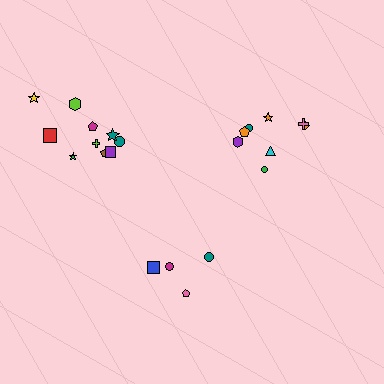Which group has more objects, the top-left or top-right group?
The top-left group.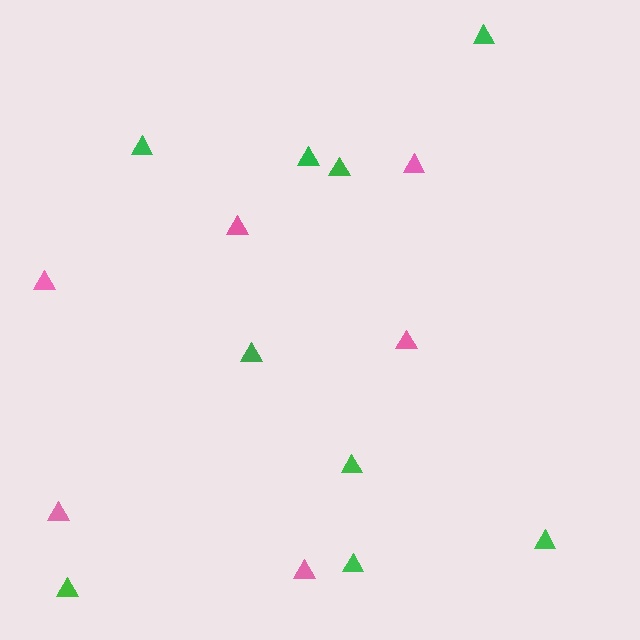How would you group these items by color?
There are 2 groups: one group of pink triangles (6) and one group of green triangles (9).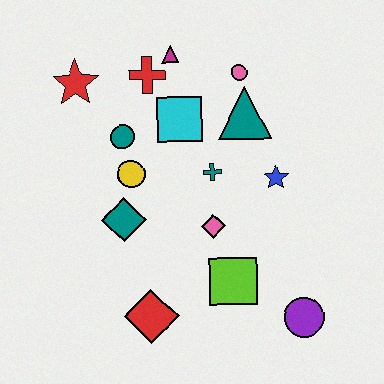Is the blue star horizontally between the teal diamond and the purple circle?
Yes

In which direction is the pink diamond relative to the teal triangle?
The pink diamond is below the teal triangle.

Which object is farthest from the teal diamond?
The purple circle is farthest from the teal diamond.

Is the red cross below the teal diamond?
No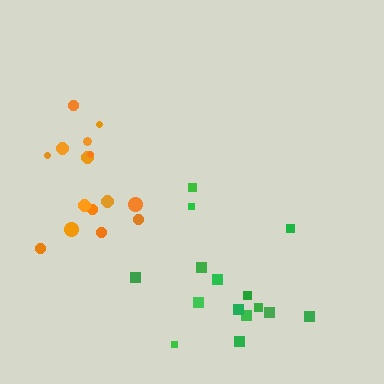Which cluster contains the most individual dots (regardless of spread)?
Green (15).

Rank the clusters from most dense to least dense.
orange, green.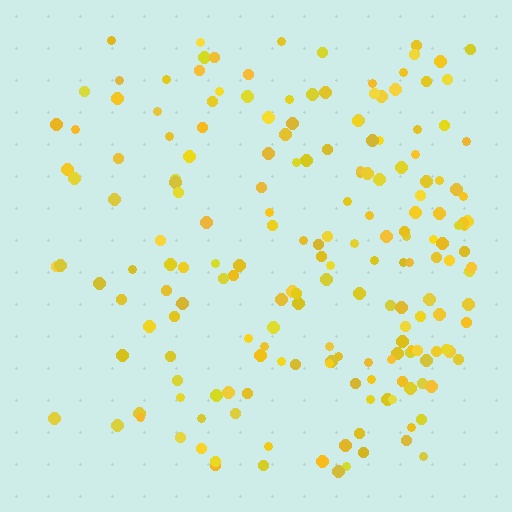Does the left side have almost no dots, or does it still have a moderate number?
Still a moderate number, just noticeably fewer than the right.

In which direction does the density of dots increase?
From left to right, with the right side densest.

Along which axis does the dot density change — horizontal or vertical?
Horizontal.